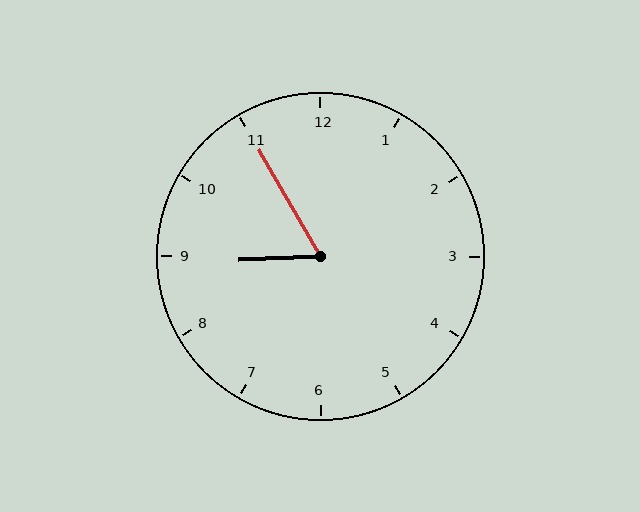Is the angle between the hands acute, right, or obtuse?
It is acute.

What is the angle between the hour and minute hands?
Approximately 62 degrees.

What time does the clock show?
8:55.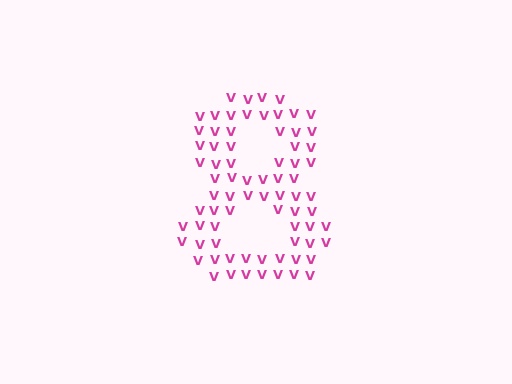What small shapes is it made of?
It is made of small letter V's.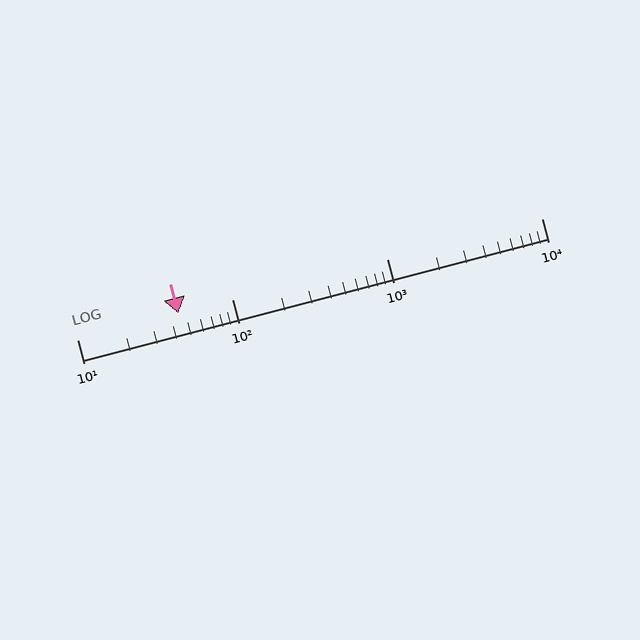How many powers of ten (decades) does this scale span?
The scale spans 3 decades, from 10 to 10000.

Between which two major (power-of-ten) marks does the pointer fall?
The pointer is between 10 and 100.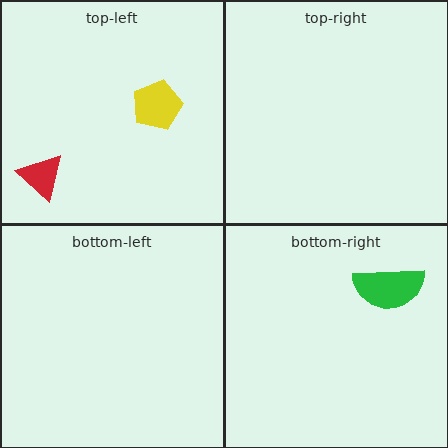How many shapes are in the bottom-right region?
1.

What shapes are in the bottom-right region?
The green semicircle.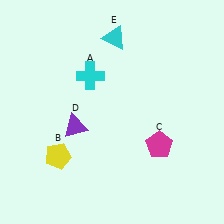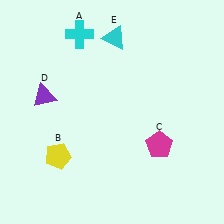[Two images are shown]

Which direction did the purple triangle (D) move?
The purple triangle (D) moved left.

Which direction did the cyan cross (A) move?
The cyan cross (A) moved up.